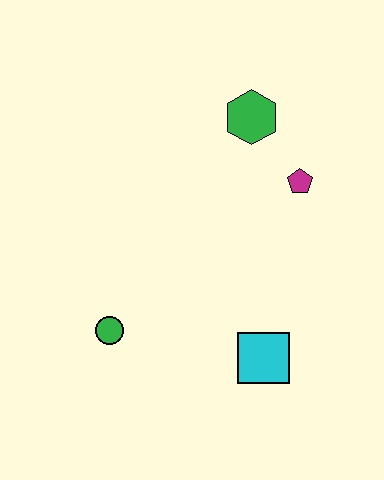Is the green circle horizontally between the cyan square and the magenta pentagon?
No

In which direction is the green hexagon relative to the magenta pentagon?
The green hexagon is above the magenta pentagon.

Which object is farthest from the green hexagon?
The green circle is farthest from the green hexagon.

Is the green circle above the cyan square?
Yes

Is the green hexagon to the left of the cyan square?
Yes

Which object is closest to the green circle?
The cyan square is closest to the green circle.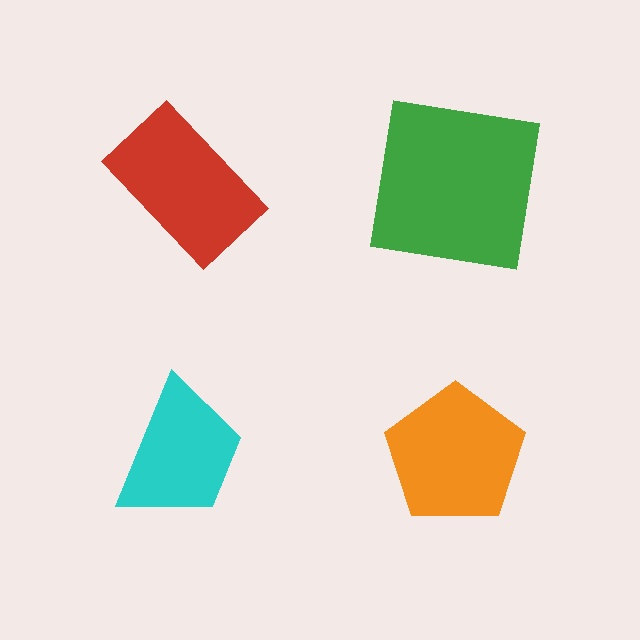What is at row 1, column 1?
A red rectangle.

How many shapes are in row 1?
2 shapes.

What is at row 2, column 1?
A cyan trapezoid.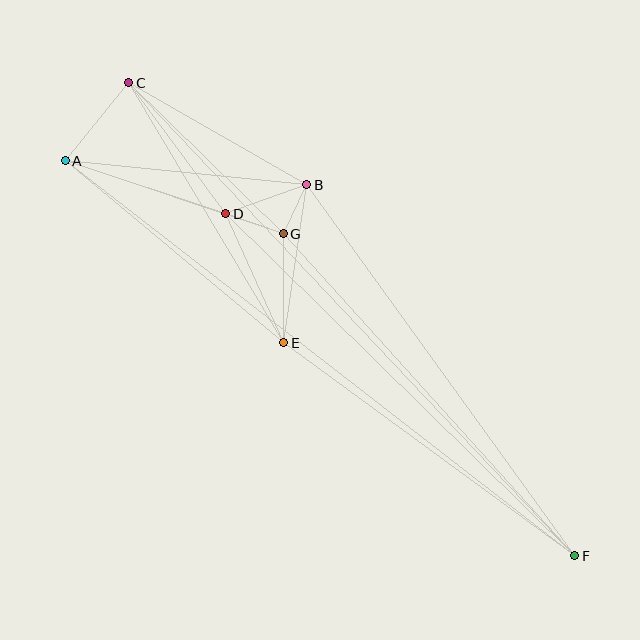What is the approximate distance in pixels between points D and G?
The distance between D and G is approximately 61 pixels.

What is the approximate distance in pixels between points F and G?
The distance between F and G is approximately 435 pixels.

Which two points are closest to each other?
Points B and G are closest to each other.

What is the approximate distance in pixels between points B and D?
The distance between B and D is approximately 86 pixels.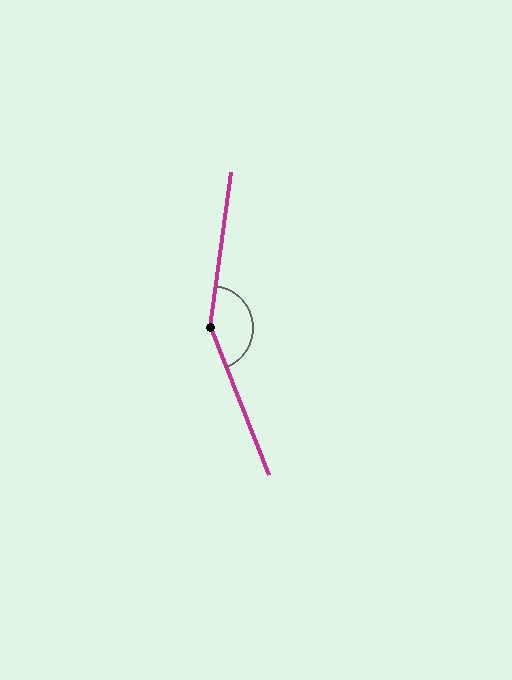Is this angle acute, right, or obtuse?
It is obtuse.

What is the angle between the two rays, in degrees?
Approximately 151 degrees.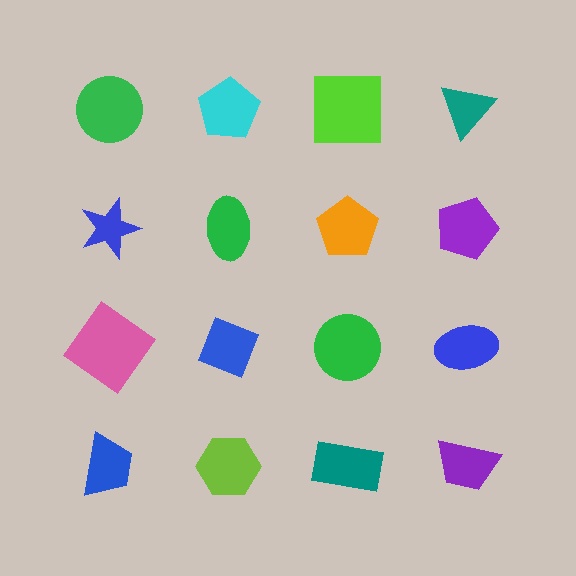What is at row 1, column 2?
A cyan pentagon.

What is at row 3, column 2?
A blue diamond.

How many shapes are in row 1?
4 shapes.